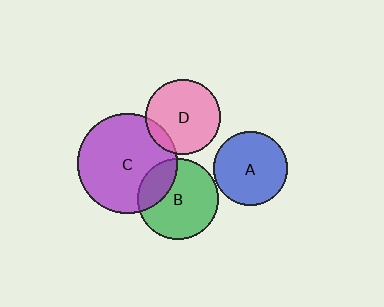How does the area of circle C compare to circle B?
Approximately 1.5 times.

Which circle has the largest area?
Circle C (purple).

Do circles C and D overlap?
Yes.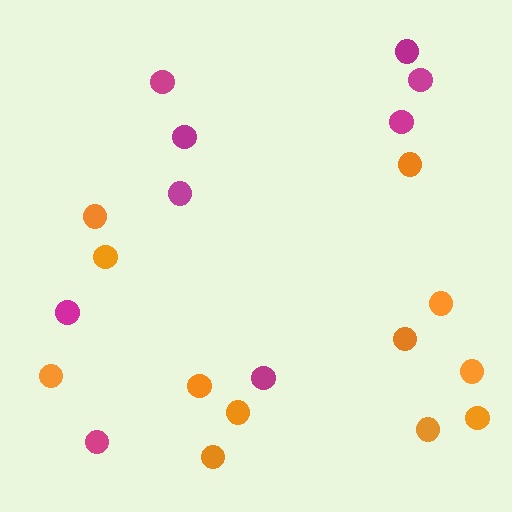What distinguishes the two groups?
There are 2 groups: one group of orange circles (12) and one group of magenta circles (9).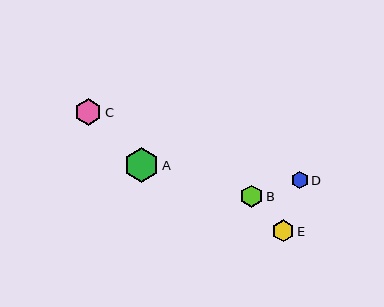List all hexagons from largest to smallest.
From largest to smallest: A, C, B, E, D.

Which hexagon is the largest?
Hexagon A is the largest with a size of approximately 35 pixels.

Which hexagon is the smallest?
Hexagon D is the smallest with a size of approximately 17 pixels.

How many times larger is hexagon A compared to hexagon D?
Hexagon A is approximately 2.0 times the size of hexagon D.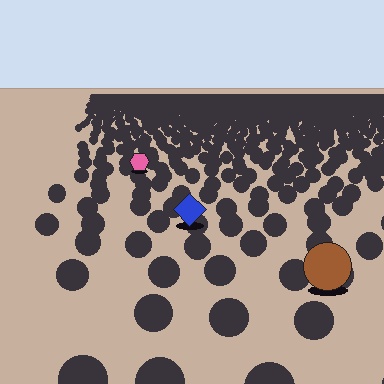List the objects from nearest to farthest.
From nearest to farthest: the brown circle, the blue diamond, the pink hexagon.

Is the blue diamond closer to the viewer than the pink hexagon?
Yes. The blue diamond is closer — you can tell from the texture gradient: the ground texture is coarser near it.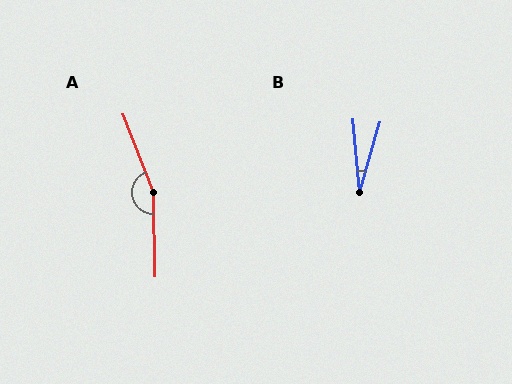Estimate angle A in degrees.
Approximately 160 degrees.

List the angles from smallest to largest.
B (22°), A (160°).